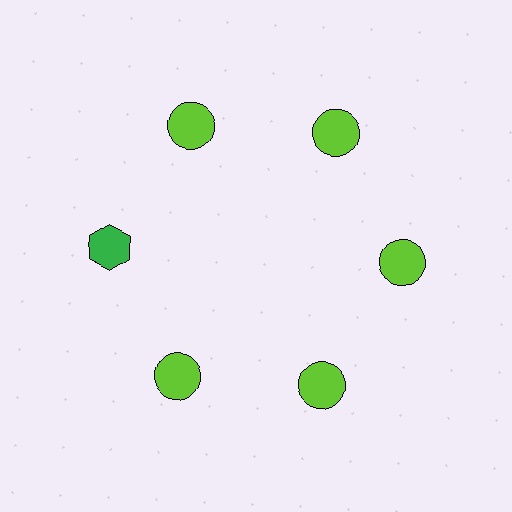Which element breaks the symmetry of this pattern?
The green hexagon at roughly the 9 o'clock position breaks the symmetry. All other shapes are lime circles.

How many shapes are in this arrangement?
There are 6 shapes arranged in a ring pattern.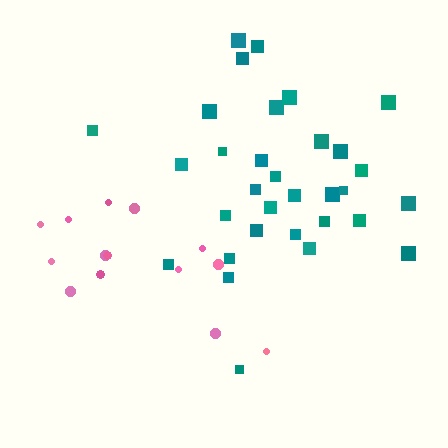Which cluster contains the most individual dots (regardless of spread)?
Teal (32).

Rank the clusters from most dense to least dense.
teal, pink.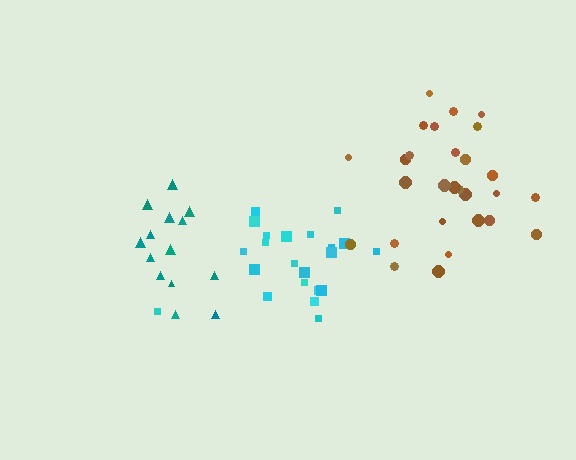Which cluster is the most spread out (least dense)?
Brown.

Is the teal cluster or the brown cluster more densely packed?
Teal.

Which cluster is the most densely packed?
Teal.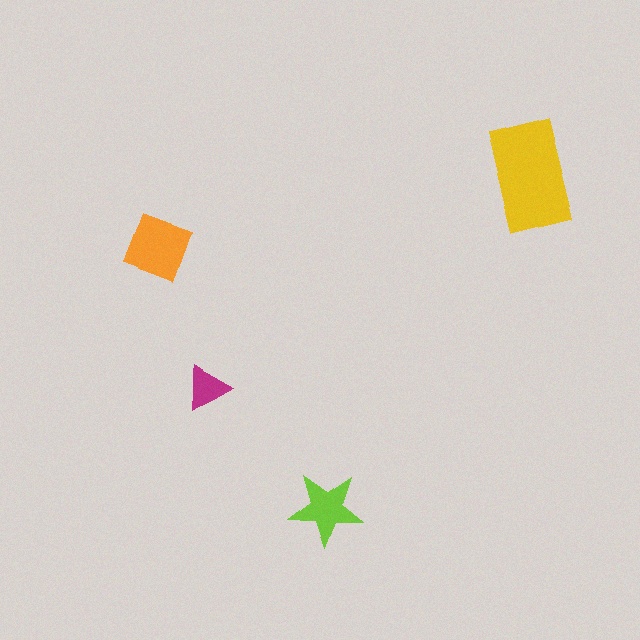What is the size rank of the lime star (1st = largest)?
3rd.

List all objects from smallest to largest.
The magenta triangle, the lime star, the orange diamond, the yellow rectangle.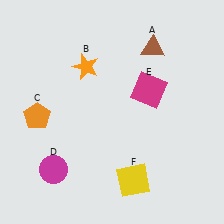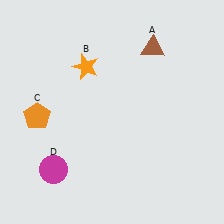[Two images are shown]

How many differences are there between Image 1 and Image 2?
There are 2 differences between the two images.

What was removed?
The yellow square (F), the magenta square (E) were removed in Image 2.